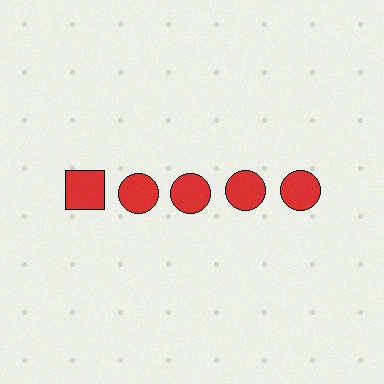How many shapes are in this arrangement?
There are 5 shapes arranged in a grid pattern.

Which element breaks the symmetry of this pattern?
The red square in the top row, leftmost column breaks the symmetry. All other shapes are red circles.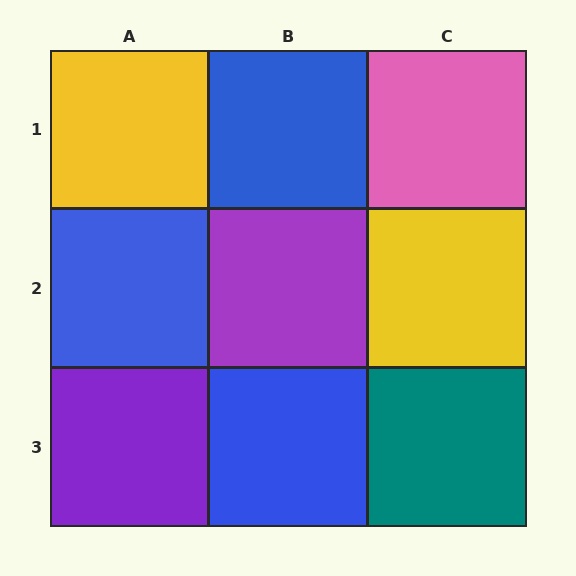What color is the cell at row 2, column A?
Blue.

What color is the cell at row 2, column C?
Yellow.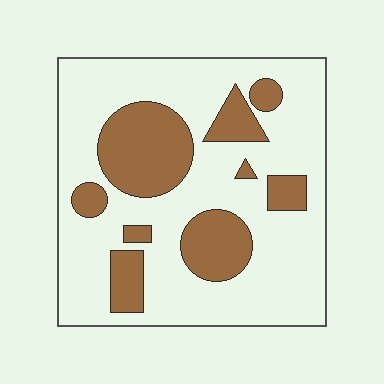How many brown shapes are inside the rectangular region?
9.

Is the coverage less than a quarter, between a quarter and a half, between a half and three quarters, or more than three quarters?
Between a quarter and a half.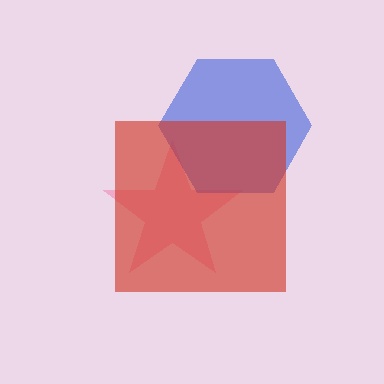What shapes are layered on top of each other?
The layered shapes are: a pink star, a blue hexagon, a red square.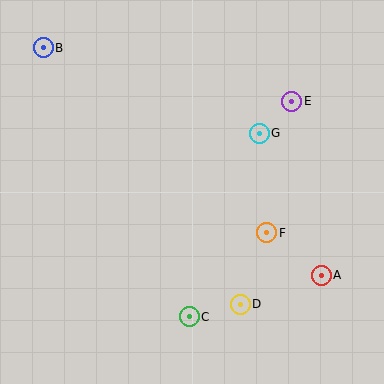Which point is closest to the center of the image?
Point F at (267, 233) is closest to the center.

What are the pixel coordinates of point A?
Point A is at (321, 275).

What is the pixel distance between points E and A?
The distance between E and A is 177 pixels.